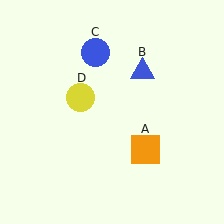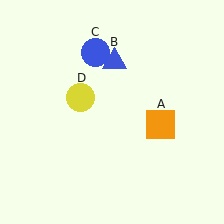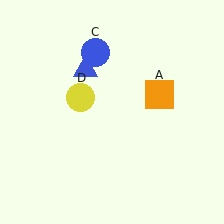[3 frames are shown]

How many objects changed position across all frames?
2 objects changed position: orange square (object A), blue triangle (object B).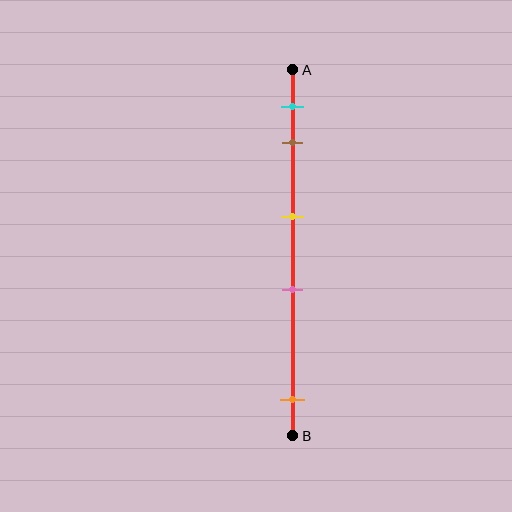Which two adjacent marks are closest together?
The cyan and brown marks are the closest adjacent pair.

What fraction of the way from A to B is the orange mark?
The orange mark is approximately 90% (0.9) of the way from A to B.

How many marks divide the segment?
There are 5 marks dividing the segment.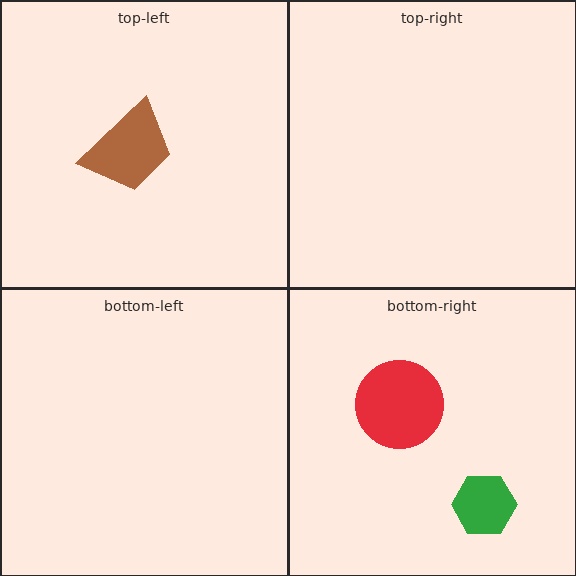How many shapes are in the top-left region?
1.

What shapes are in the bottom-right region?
The red circle, the green hexagon.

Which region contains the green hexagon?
The bottom-right region.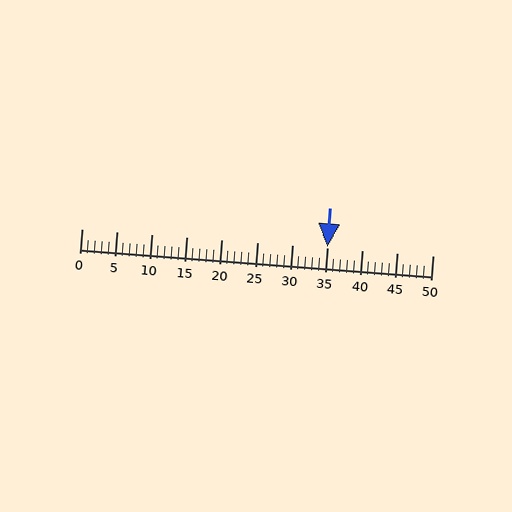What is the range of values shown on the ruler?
The ruler shows values from 0 to 50.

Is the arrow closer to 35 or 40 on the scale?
The arrow is closer to 35.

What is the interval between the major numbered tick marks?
The major tick marks are spaced 5 units apart.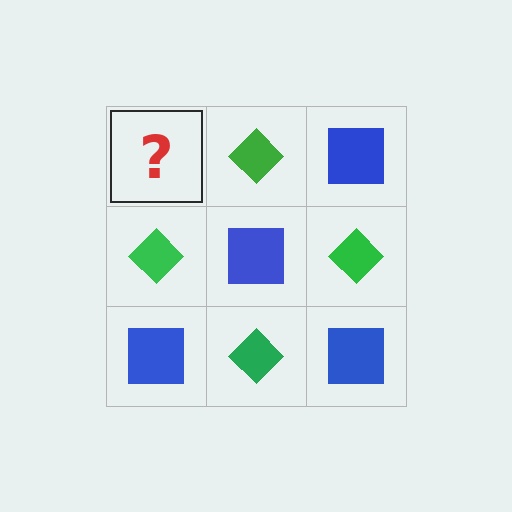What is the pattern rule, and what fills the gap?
The rule is that it alternates blue square and green diamond in a checkerboard pattern. The gap should be filled with a blue square.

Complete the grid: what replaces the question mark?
The question mark should be replaced with a blue square.